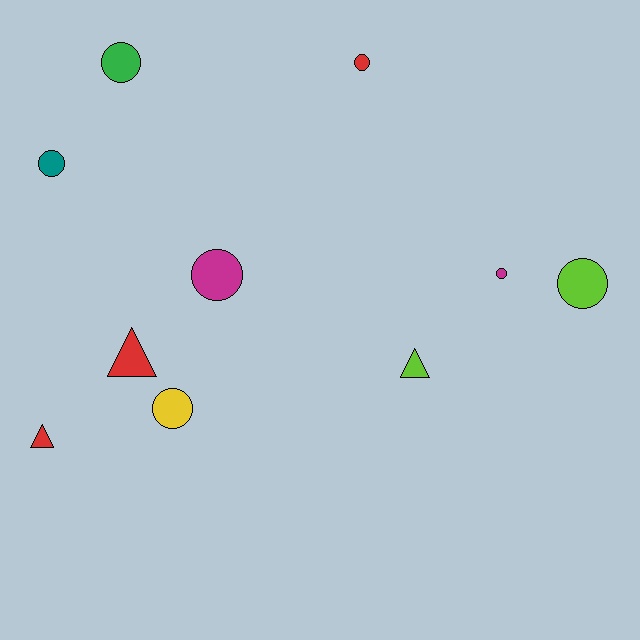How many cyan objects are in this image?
There are no cyan objects.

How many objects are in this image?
There are 10 objects.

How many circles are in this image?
There are 7 circles.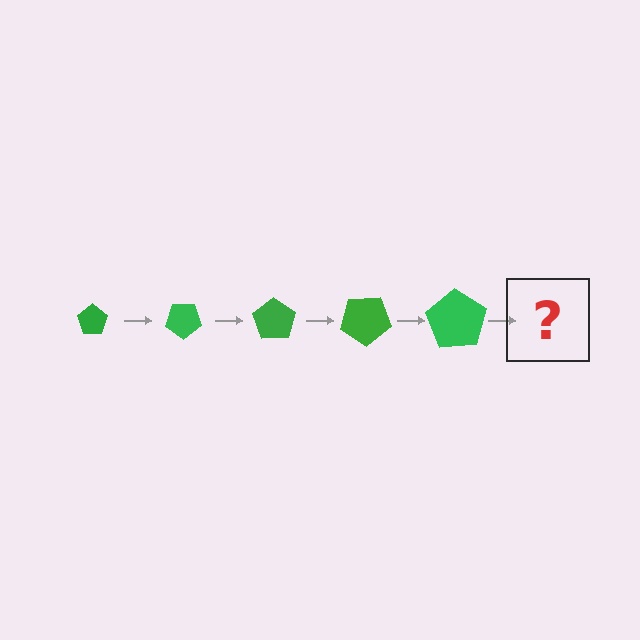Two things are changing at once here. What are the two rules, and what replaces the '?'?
The two rules are that the pentagon grows larger each step and it rotates 35 degrees each step. The '?' should be a pentagon, larger than the previous one and rotated 175 degrees from the start.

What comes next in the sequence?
The next element should be a pentagon, larger than the previous one and rotated 175 degrees from the start.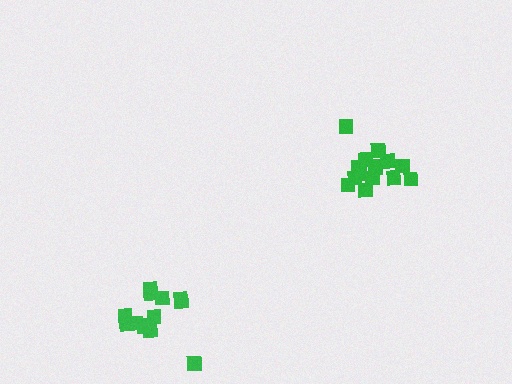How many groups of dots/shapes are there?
There are 2 groups.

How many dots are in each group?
Group 1: 13 dots, Group 2: 15 dots (28 total).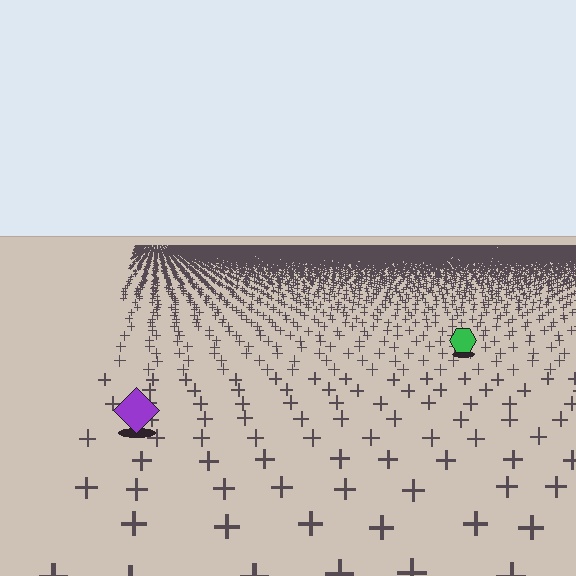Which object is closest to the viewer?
The purple diamond is closest. The texture marks near it are larger and more spread out.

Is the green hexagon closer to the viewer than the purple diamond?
No. The purple diamond is closer — you can tell from the texture gradient: the ground texture is coarser near it.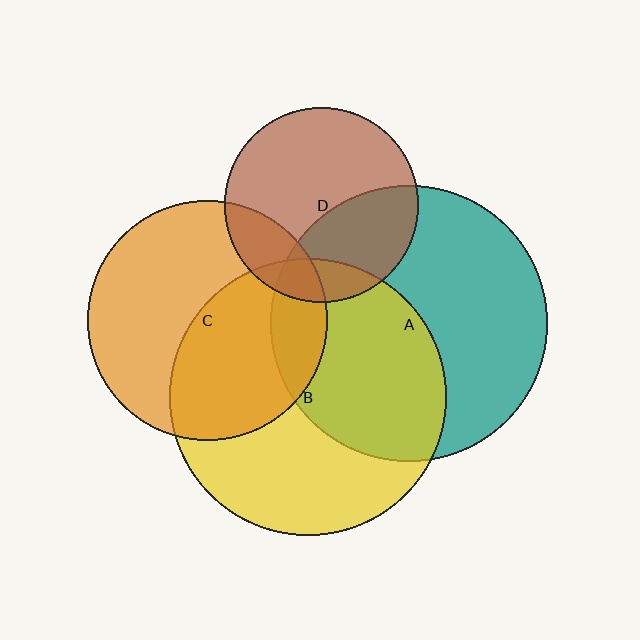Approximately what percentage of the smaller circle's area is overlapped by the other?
Approximately 15%.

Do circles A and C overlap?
Yes.